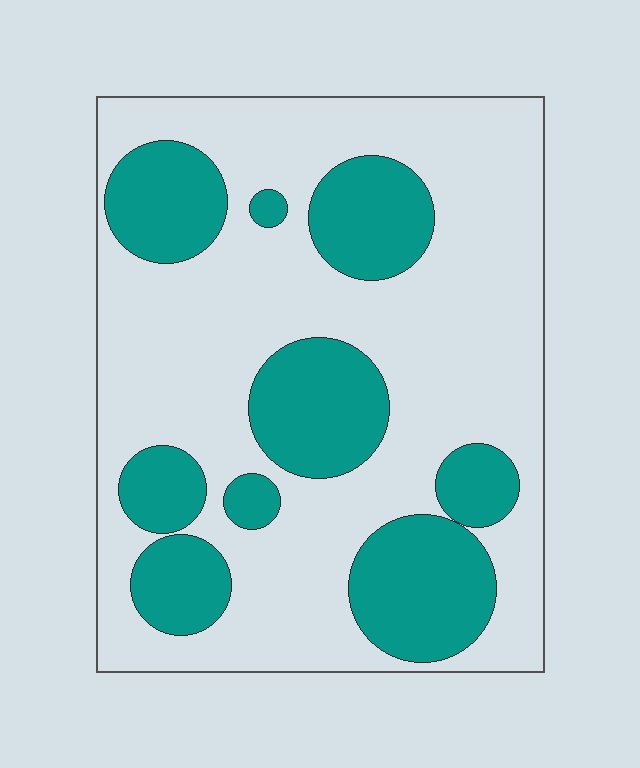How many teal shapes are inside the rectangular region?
9.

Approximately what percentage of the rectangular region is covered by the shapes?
Approximately 30%.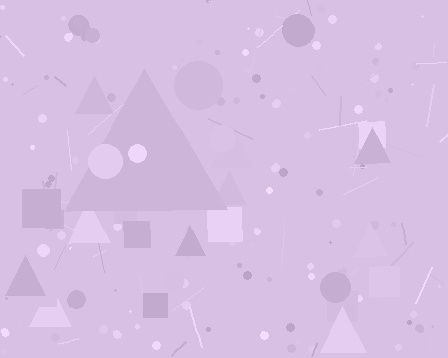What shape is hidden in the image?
A triangle is hidden in the image.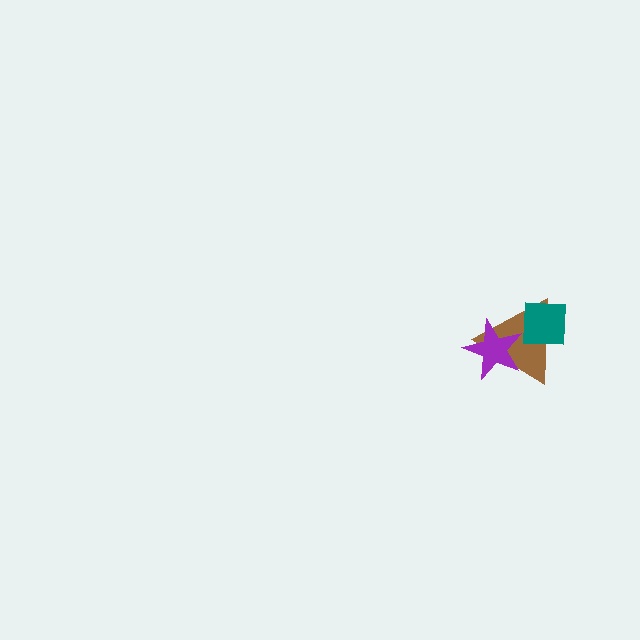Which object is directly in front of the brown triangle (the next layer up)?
The purple star is directly in front of the brown triangle.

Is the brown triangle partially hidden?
Yes, it is partially covered by another shape.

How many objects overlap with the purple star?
1 object overlaps with the purple star.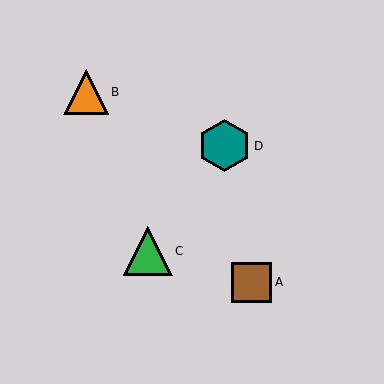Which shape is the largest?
The teal hexagon (labeled D) is the largest.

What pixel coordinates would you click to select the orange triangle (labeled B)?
Click at (86, 92) to select the orange triangle B.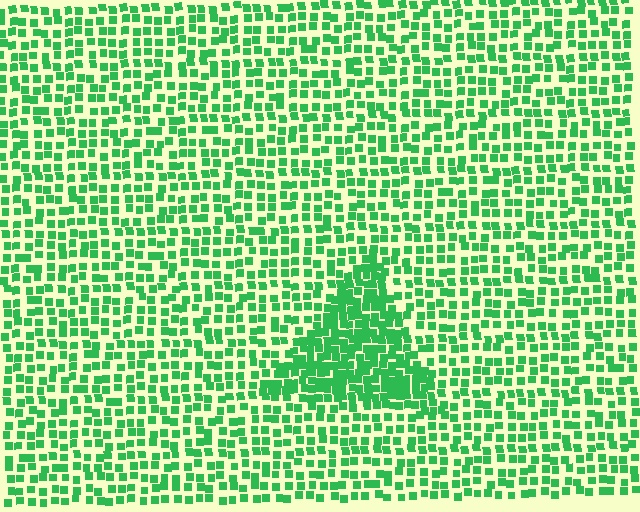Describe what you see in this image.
The image contains small green elements arranged at two different densities. A triangle-shaped region is visible where the elements are more densely packed than the surrounding area.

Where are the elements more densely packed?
The elements are more densely packed inside the triangle boundary.